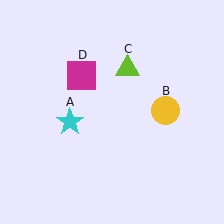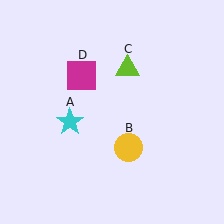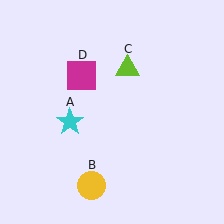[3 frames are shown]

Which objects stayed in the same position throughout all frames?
Cyan star (object A) and lime triangle (object C) and magenta square (object D) remained stationary.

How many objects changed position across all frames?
1 object changed position: yellow circle (object B).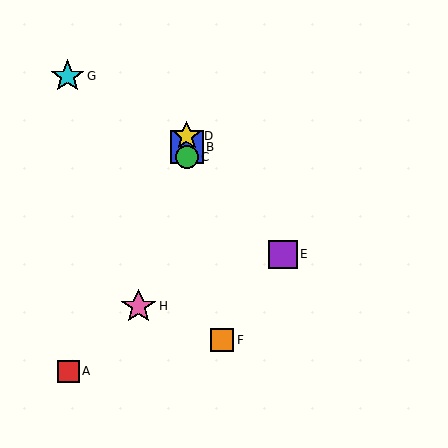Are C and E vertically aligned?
No, C is at x≈187 and E is at x≈283.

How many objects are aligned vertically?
3 objects (B, C, D) are aligned vertically.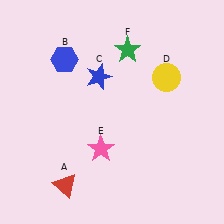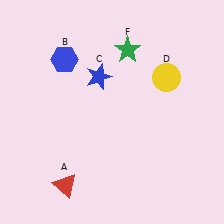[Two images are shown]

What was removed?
The pink star (E) was removed in Image 2.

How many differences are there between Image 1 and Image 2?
There is 1 difference between the two images.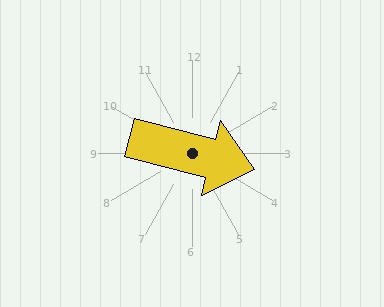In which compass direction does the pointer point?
East.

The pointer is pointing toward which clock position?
Roughly 3 o'clock.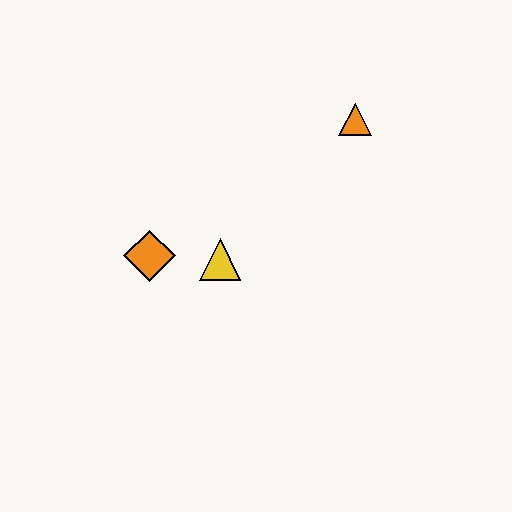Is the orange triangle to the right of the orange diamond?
Yes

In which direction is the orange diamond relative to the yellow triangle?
The orange diamond is to the left of the yellow triangle.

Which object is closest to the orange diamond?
The yellow triangle is closest to the orange diamond.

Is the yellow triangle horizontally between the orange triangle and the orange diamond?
Yes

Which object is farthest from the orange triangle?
The orange diamond is farthest from the orange triangle.